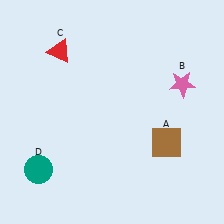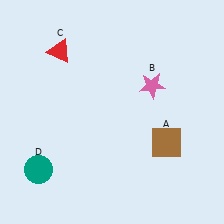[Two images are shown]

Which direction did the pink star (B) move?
The pink star (B) moved left.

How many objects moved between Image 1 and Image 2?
1 object moved between the two images.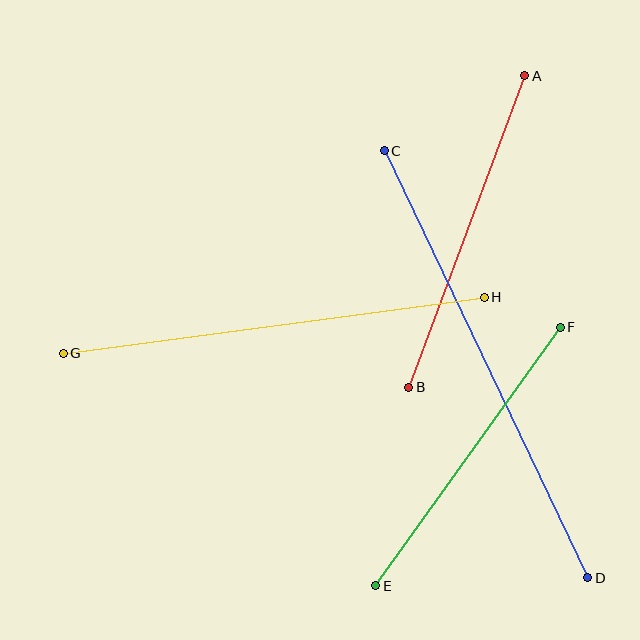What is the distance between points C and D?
The distance is approximately 473 pixels.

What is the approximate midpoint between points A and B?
The midpoint is at approximately (467, 232) pixels.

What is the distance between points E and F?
The distance is approximately 317 pixels.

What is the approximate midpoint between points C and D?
The midpoint is at approximately (486, 364) pixels.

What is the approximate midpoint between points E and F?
The midpoint is at approximately (468, 456) pixels.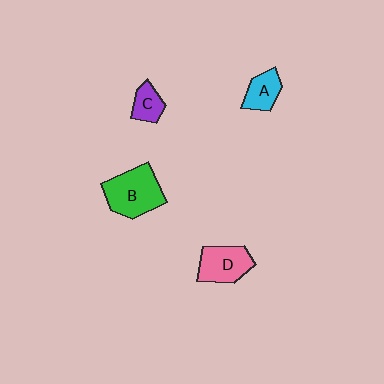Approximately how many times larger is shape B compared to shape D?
Approximately 1.3 times.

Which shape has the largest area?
Shape B (green).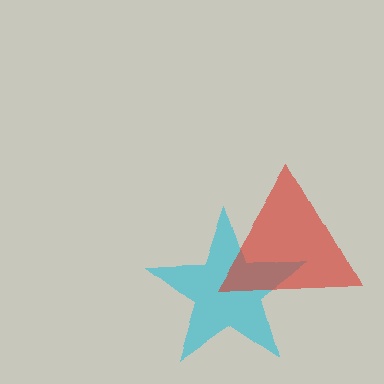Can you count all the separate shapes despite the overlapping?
Yes, there are 2 separate shapes.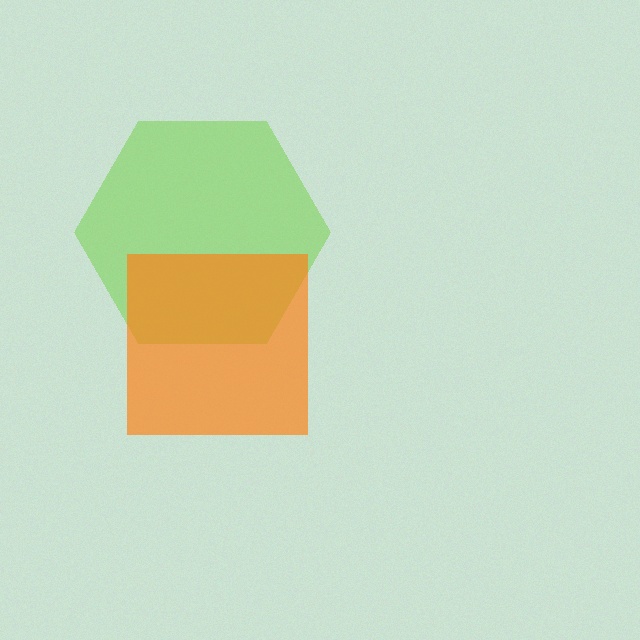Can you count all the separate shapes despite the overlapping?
Yes, there are 2 separate shapes.